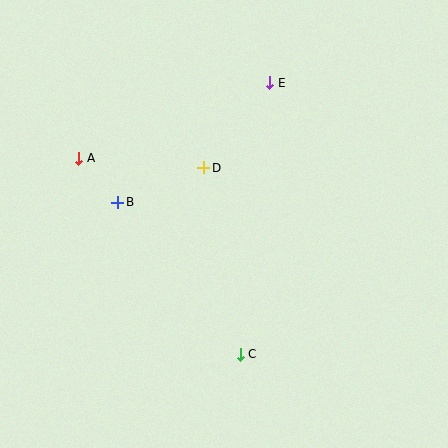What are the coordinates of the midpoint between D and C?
The midpoint between D and C is at (222, 261).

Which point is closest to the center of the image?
Point D at (204, 168) is closest to the center.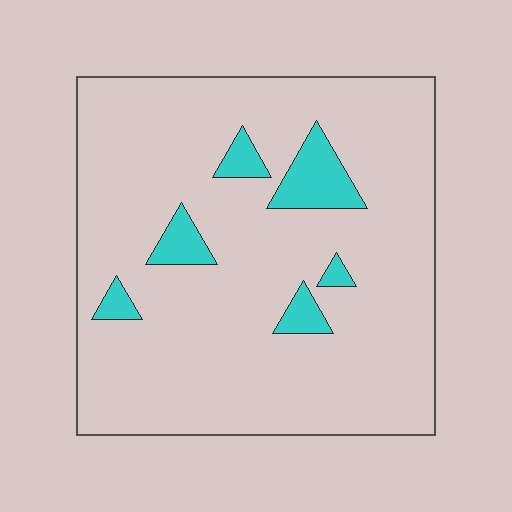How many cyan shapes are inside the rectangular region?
6.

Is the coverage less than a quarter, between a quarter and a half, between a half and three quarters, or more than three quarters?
Less than a quarter.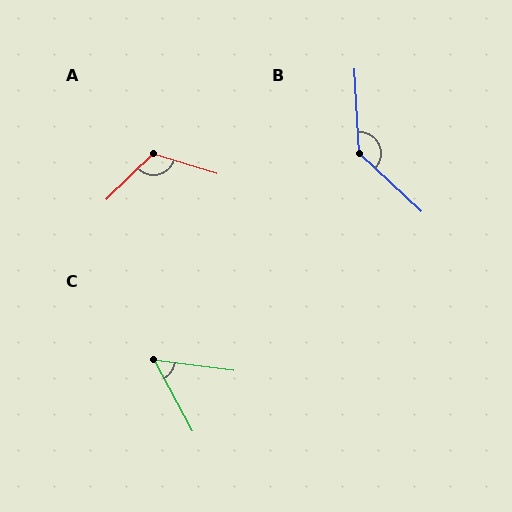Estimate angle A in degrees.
Approximately 118 degrees.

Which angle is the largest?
B, at approximately 136 degrees.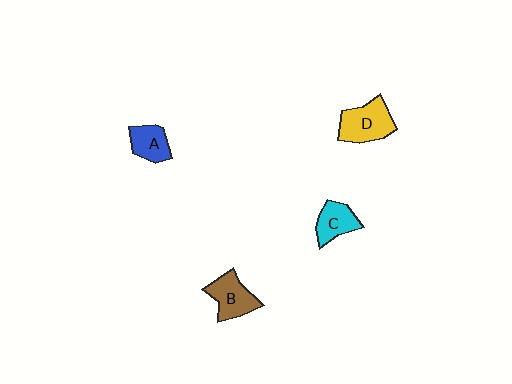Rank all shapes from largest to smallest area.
From largest to smallest: D (yellow), B (brown), C (cyan), A (blue).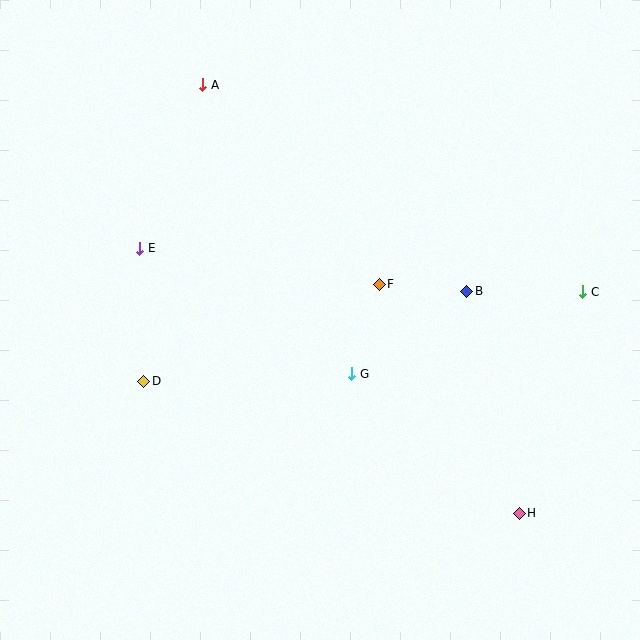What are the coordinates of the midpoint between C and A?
The midpoint between C and A is at (393, 188).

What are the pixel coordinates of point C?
Point C is at (583, 292).